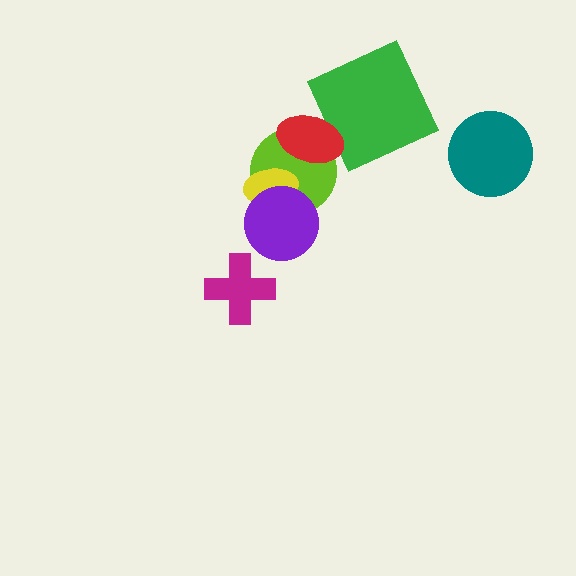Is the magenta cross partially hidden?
No, no other shape covers it.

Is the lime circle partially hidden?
Yes, it is partially covered by another shape.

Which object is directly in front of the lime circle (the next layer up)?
The yellow ellipse is directly in front of the lime circle.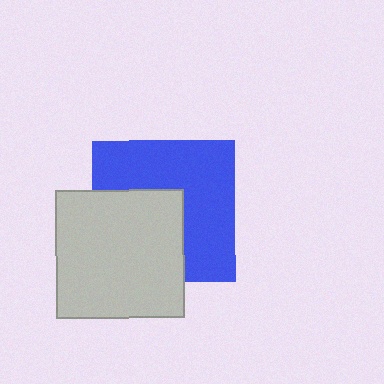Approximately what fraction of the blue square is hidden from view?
Roughly 41% of the blue square is hidden behind the light gray square.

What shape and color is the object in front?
The object in front is a light gray square.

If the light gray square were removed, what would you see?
You would see the complete blue square.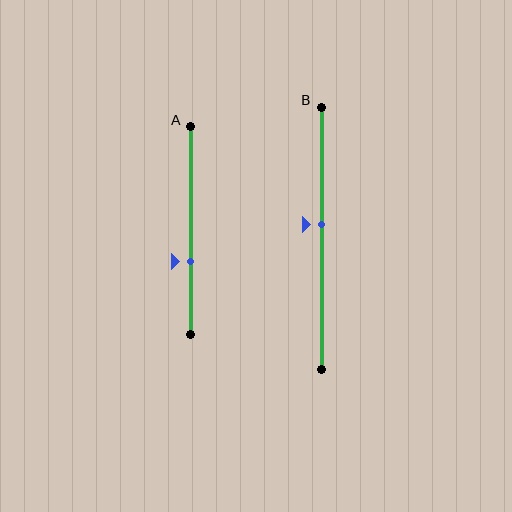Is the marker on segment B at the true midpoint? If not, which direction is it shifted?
No, the marker on segment B is shifted upward by about 5% of the segment length.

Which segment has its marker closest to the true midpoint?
Segment B has its marker closest to the true midpoint.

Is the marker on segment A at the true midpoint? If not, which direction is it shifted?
No, the marker on segment A is shifted downward by about 15% of the segment length.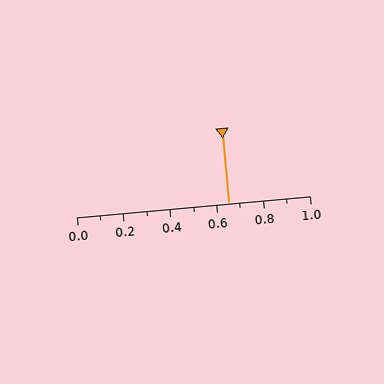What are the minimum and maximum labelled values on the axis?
The axis runs from 0.0 to 1.0.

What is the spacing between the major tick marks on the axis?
The major ticks are spaced 0.2 apart.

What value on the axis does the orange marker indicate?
The marker indicates approximately 0.65.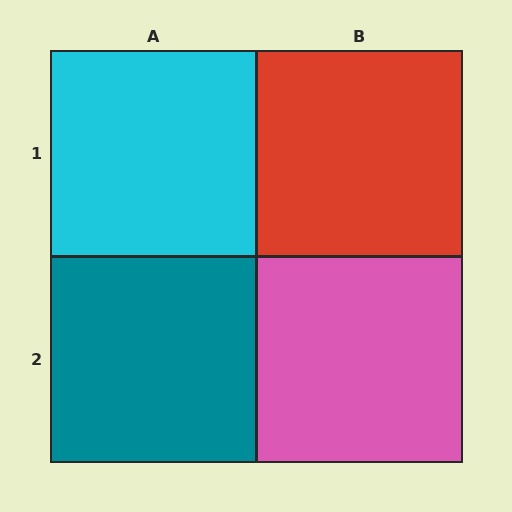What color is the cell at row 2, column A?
Teal.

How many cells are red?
1 cell is red.